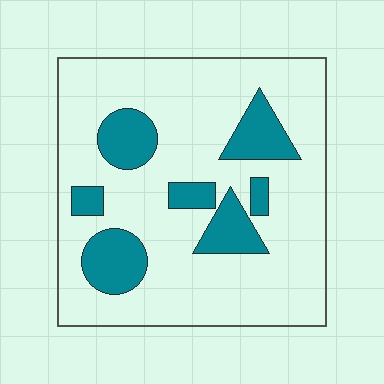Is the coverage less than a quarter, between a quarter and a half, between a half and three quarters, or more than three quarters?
Less than a quarter.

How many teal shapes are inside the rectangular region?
7.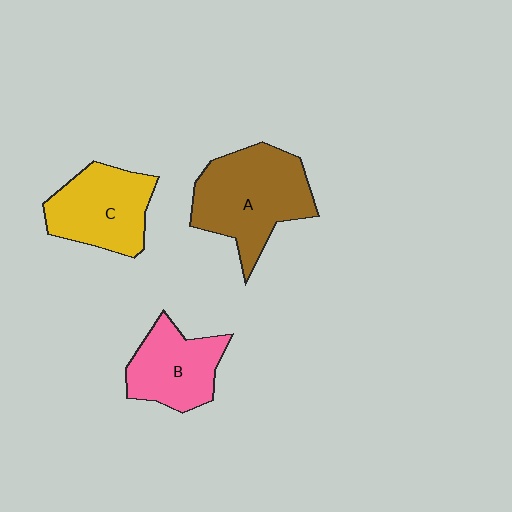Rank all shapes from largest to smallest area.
From largest to smallest: A (brown), C (yellow), B (pink).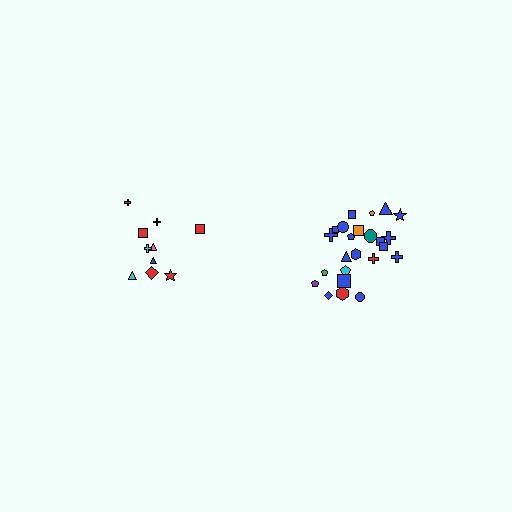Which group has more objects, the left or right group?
The right group.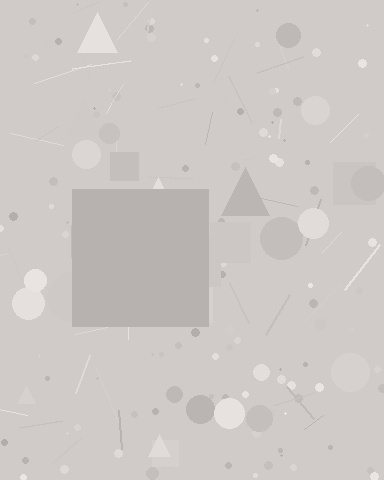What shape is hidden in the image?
A square is hidden in the image.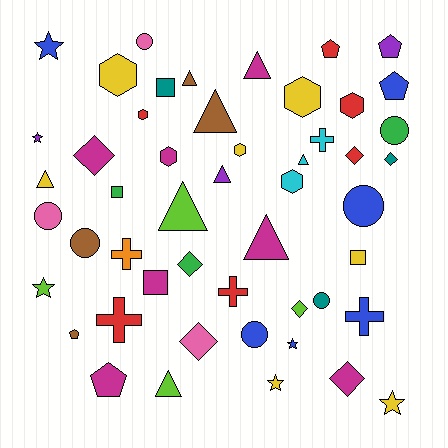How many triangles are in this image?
There are 9 triangles.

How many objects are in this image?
There are 50 objects.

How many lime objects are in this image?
There are 4 lime objects.